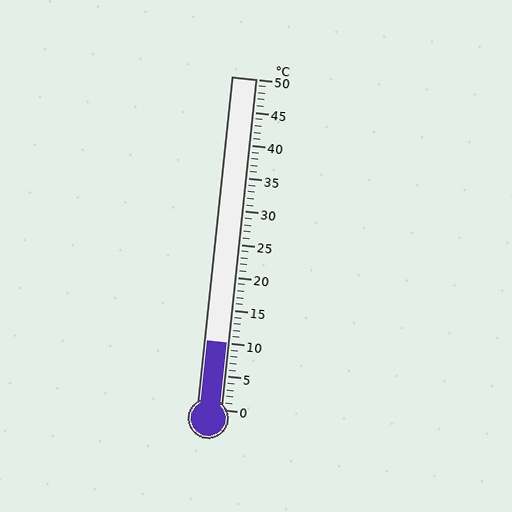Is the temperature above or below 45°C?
The temperature is below 45°C.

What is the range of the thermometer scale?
The thermometer scale ranges from 0°C to 50°C.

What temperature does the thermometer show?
The thermometer shows approximately 10°C.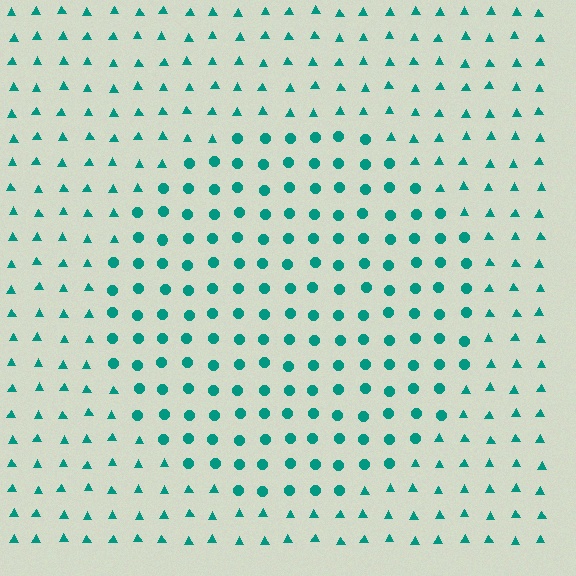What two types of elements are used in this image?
The image uses circles inside the circle region and triangles outside it.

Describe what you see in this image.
The image is filled with small teal elements arranged in a uniform grid. A circle-shaped region contains circles, while the surrounding area contains triangles. The boundary is defined purely by the change in element shape.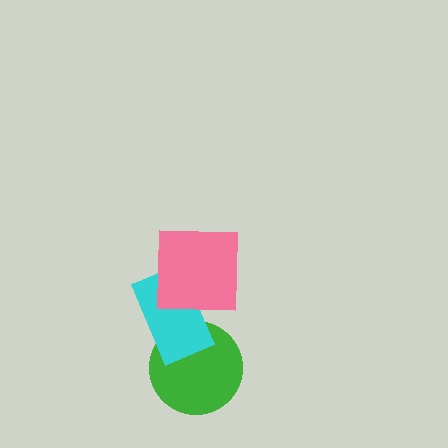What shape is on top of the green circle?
The cyan rectangle is on top of the green circle.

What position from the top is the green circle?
The green circle is 3rd from the top.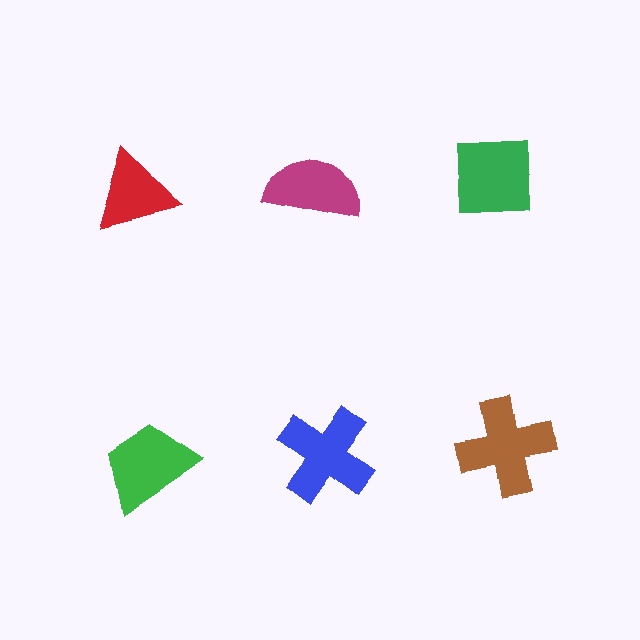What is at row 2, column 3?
A brown cross.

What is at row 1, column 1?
A red triangle.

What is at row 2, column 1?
A green trapezoid.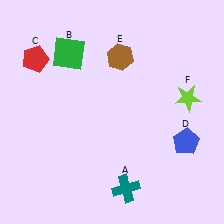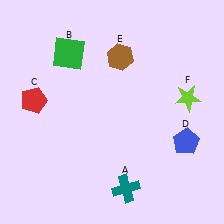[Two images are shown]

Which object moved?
The red pentagon (C) moved down.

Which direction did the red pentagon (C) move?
The red pentagon (C) moved down.